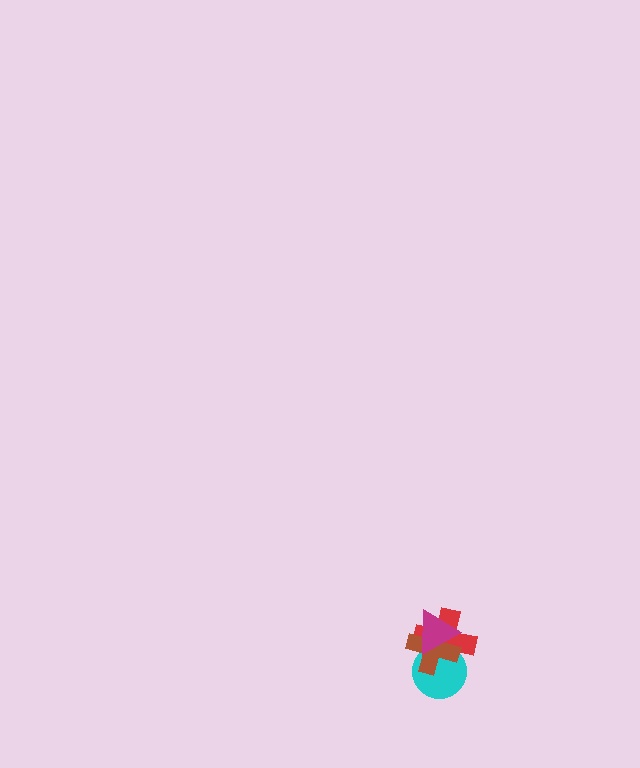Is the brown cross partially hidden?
Yes, it is partially covered by another shape.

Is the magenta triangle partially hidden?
No, no other shape covers it.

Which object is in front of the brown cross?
The magenta triangle is in front of the brown cross.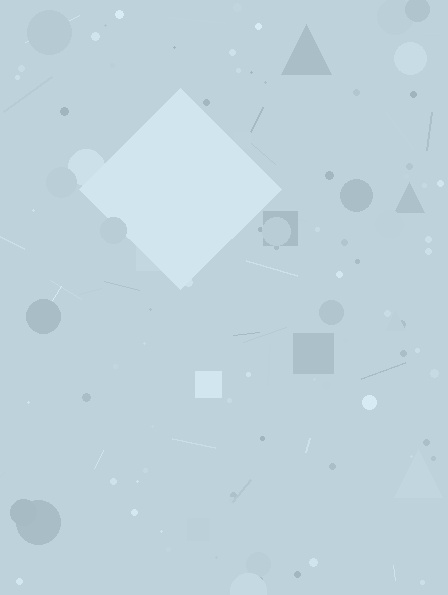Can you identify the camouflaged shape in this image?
The camouflaged shape is a diamond.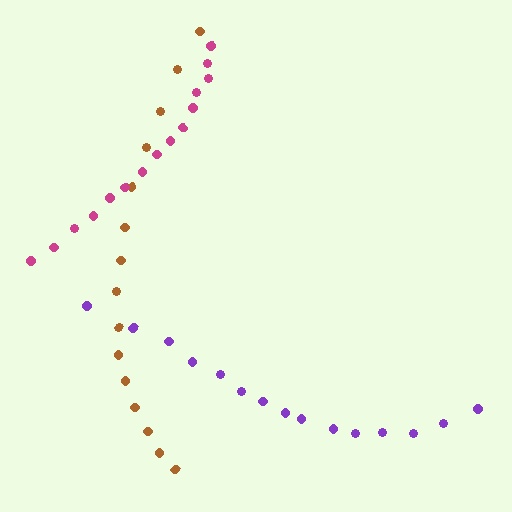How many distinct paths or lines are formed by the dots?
There are 3 distinct paths.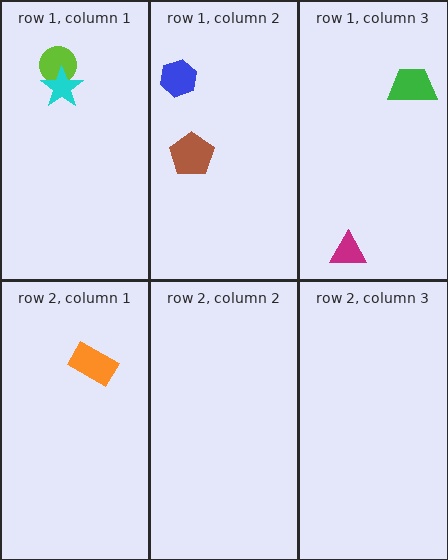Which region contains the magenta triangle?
The row 1, column 3 region.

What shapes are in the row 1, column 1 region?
The lime circle, the cyan star.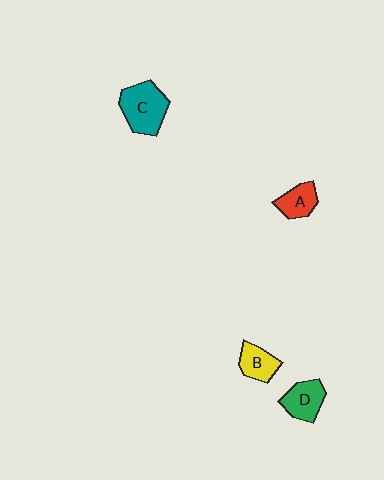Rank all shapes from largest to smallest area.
From largest to smallest: C (teal), D (green), B (yellow), A (red).